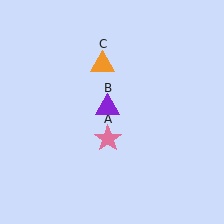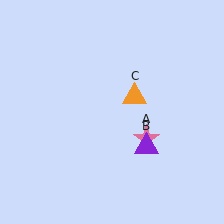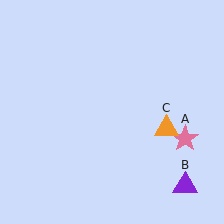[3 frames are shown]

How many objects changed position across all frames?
3 objects changed position: pink star (object A), purple triangle (object B), orange triangle (object C).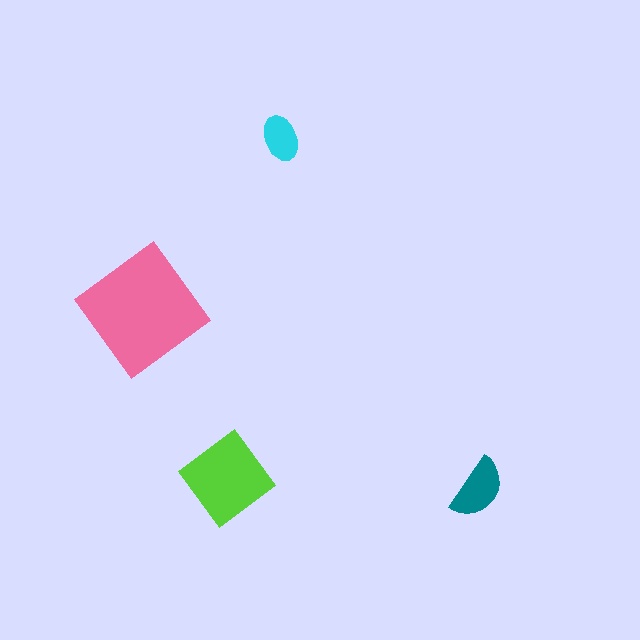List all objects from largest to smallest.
The pink diamond, the lime diamond, the teal semicircle, the cyan ellipse.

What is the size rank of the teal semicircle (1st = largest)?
3rd.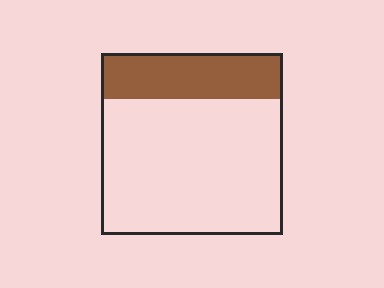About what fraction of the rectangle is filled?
About one quarter (1/4).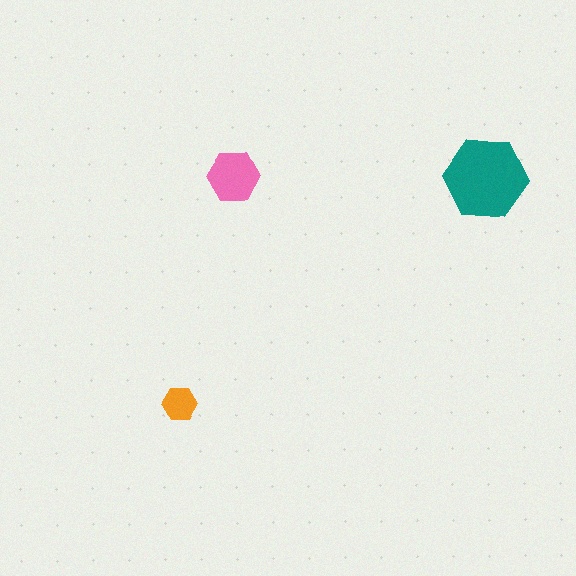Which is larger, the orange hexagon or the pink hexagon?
The pink one.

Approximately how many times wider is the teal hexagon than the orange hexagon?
About 2.5 times wider.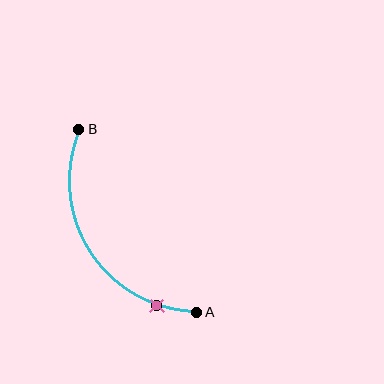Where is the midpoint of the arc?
The arc midpoint is the point on the curve farthest from the straight line joining A and B. It sits to the left of that line.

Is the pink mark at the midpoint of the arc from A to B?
No. The pink mark lies on the arc but is closer to endpoint A. The arc midpoint would be at the point on the curve equidistant along the arc from both A and B.